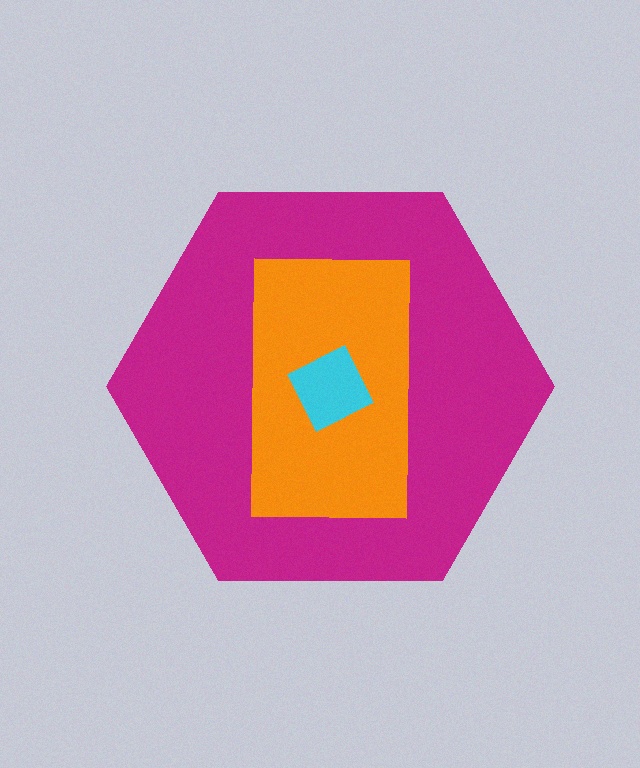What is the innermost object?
The cyan square.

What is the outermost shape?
The magenta hexagon.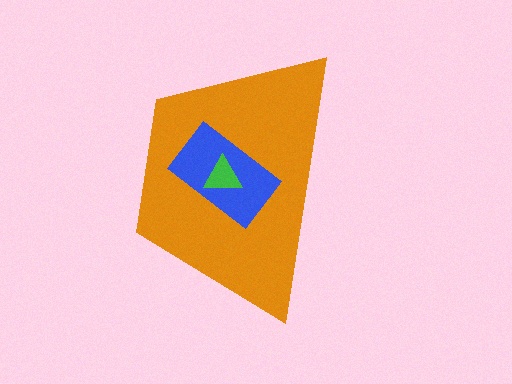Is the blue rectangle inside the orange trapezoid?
Yes.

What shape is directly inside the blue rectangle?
The green triangle.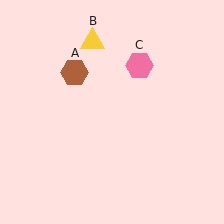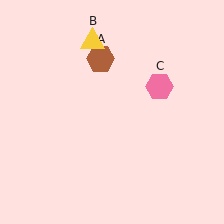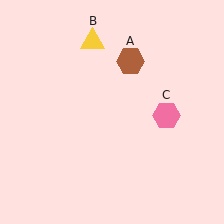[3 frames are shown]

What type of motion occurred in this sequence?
The brown hexagon (object A), pink hexagon (object C) rotated clockwise around the center of the scene.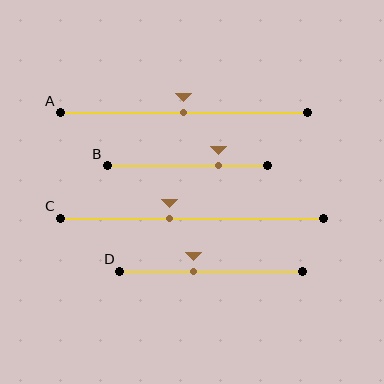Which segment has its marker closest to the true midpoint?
Segment A has its marker closest to the true midpoint.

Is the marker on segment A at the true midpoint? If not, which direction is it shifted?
Yes, the marker on segment A is at the true midpoint.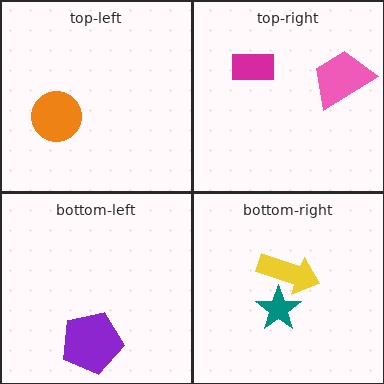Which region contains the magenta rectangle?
The top-right region.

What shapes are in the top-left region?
The orange circle.